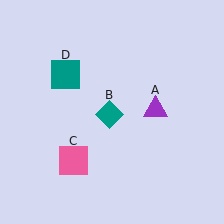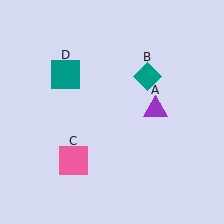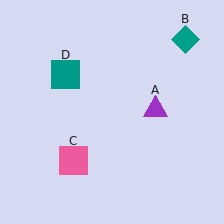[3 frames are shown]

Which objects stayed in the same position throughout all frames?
Purple triangle (object A) and pink square (object C) and teal square (object D) remained stationary.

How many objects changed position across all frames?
1 object changed position: teal diamond (object B).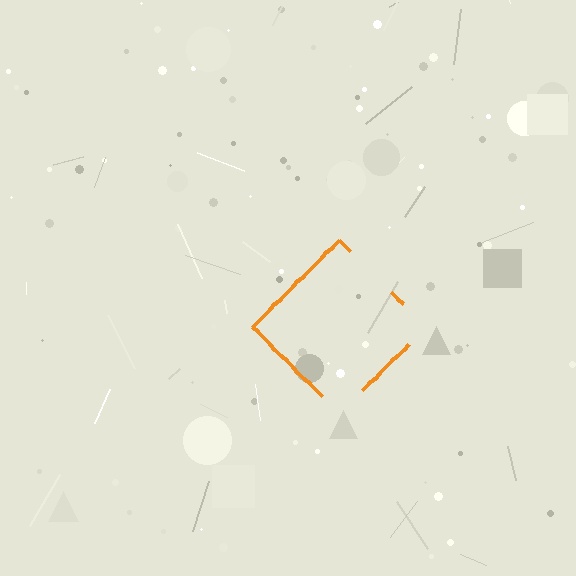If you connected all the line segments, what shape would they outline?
They would outline a diamond.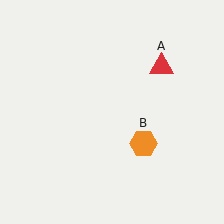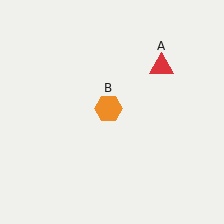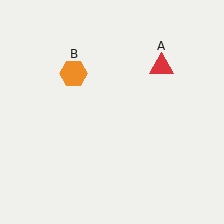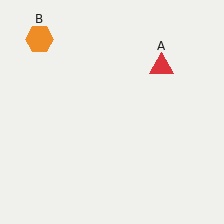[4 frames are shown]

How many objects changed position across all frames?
1 object changed position: orange hexagon (object B).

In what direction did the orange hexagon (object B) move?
The orange hexagon (object B) moved up and to the left.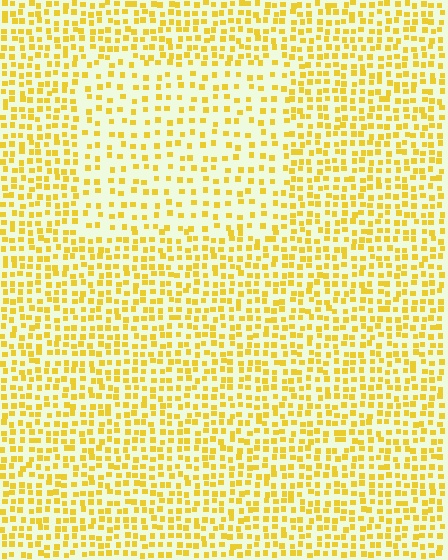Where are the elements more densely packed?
The elements are more densely packed outside the rectangle boundary.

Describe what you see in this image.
The image contains small yellow elements arranged at two different densities. A rectangle-shaped region is visible where the elements are less densely packed than the surrounding area.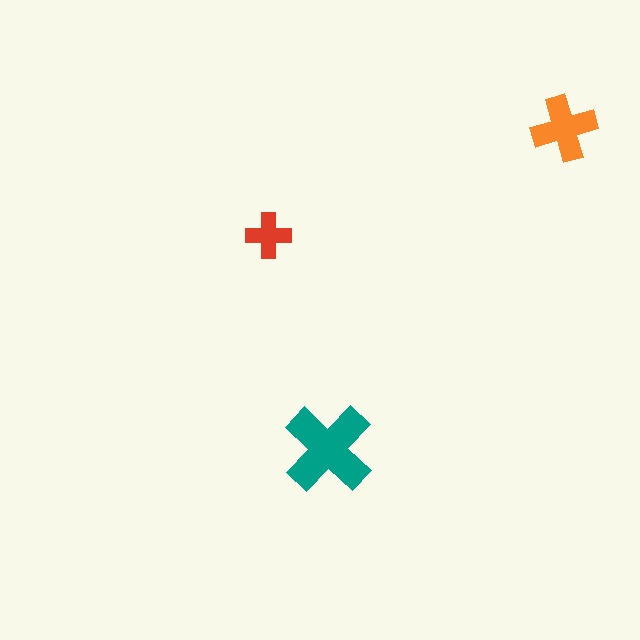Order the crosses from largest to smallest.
the teal one, the orange one, the red one.